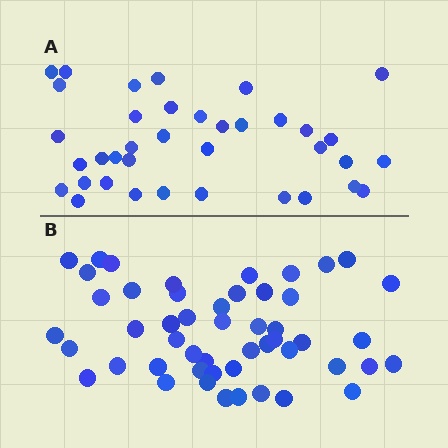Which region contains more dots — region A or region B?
Region B (the bottom region) has more dots.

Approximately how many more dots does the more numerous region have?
Region B has approximately 15 more dots than region A.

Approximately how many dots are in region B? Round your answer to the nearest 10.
About 50 dots.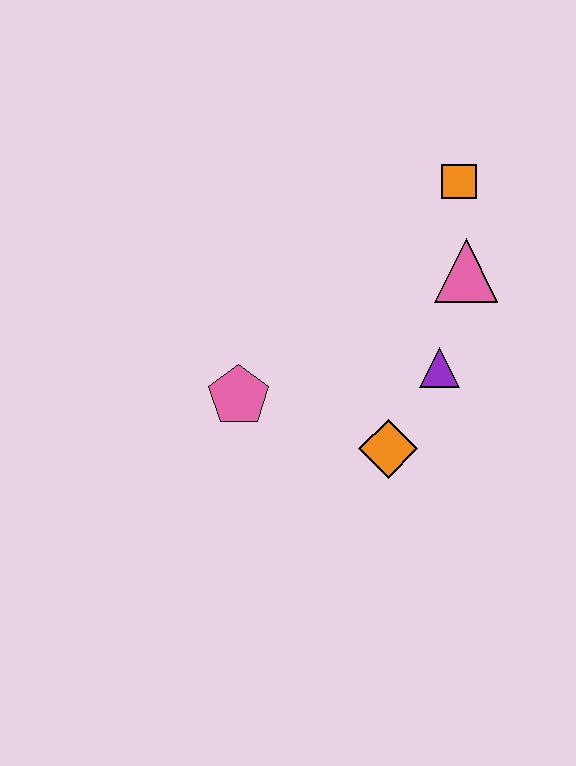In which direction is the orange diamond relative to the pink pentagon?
The orange diamond is to the right of the pink pentagon.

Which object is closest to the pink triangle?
The orange square is closest to the pink triangle.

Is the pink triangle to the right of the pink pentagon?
Yes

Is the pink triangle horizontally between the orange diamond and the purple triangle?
No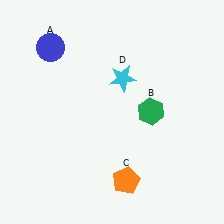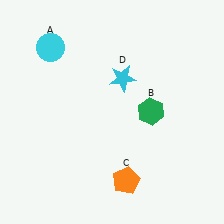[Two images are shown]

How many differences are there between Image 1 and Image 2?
There is 1 difference between the two images.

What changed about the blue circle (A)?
In Image 1, A is blue. In Image 2, it changed to cyan.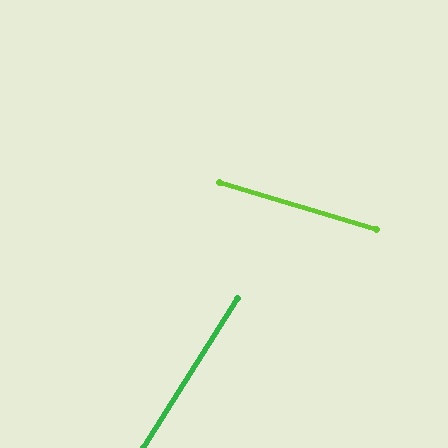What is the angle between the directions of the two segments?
Approximately 74 degrees.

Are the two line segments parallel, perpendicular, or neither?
Neither parallel nor perpendicular — they differ by about 74°.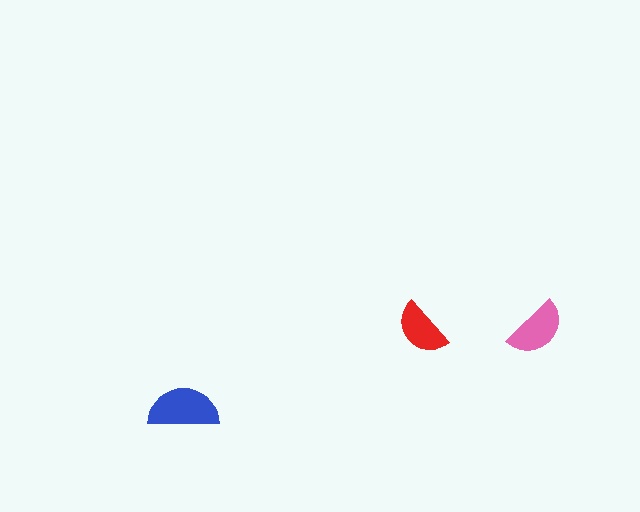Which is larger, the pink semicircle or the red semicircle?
The pink one.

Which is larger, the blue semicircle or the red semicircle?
The blue one.